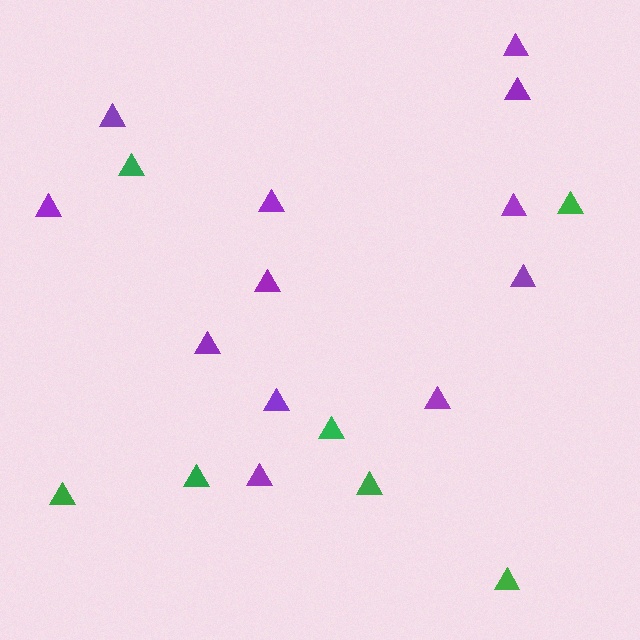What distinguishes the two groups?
There are 2 groups: one group of green triangles (7) and one group of purple triangles (12).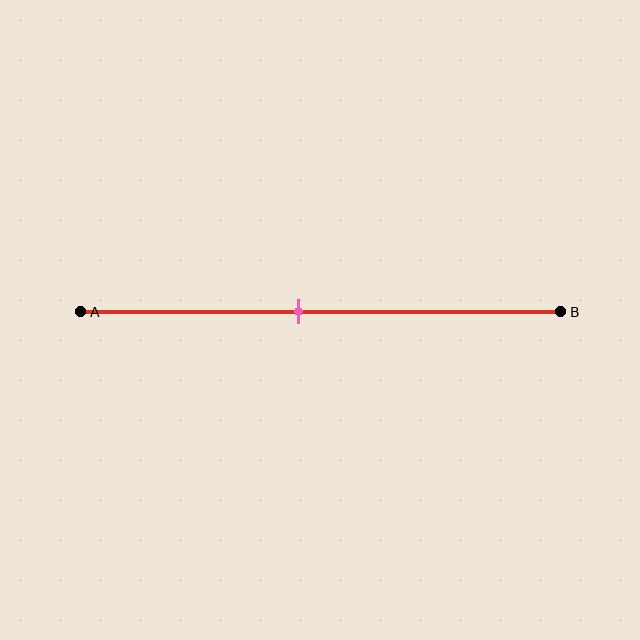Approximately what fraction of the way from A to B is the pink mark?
The pink mark is approximately 45% of the way from A to B.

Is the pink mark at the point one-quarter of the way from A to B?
No, the mark is at about 45% from A, not at the 25% one-quarter point.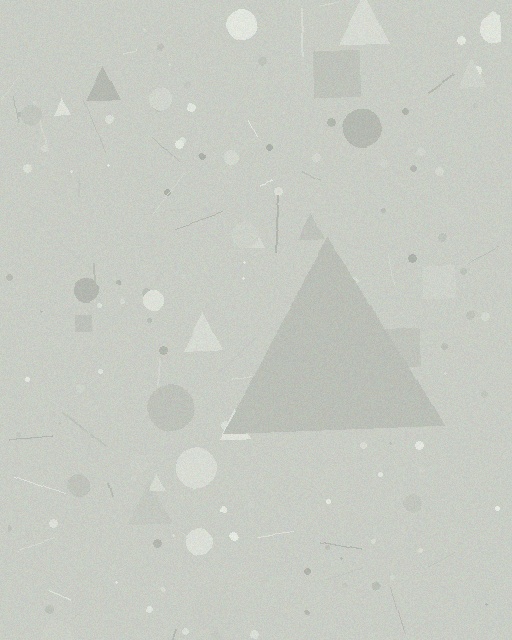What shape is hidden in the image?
A triangle is hidden in the image.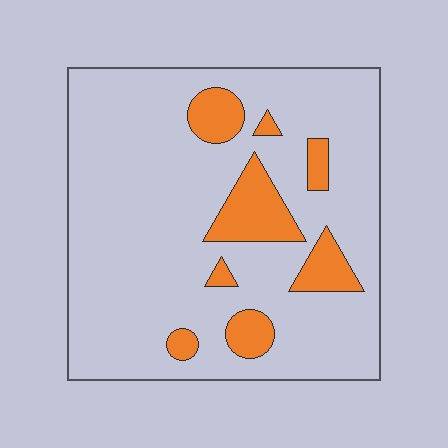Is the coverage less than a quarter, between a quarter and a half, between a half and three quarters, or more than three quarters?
Less than a quarter.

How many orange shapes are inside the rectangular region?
8.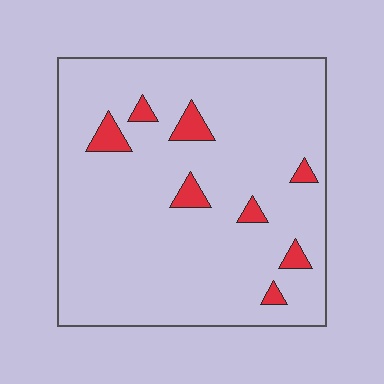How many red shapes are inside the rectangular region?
8.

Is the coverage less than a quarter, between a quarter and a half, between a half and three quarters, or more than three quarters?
Less than a quarter.